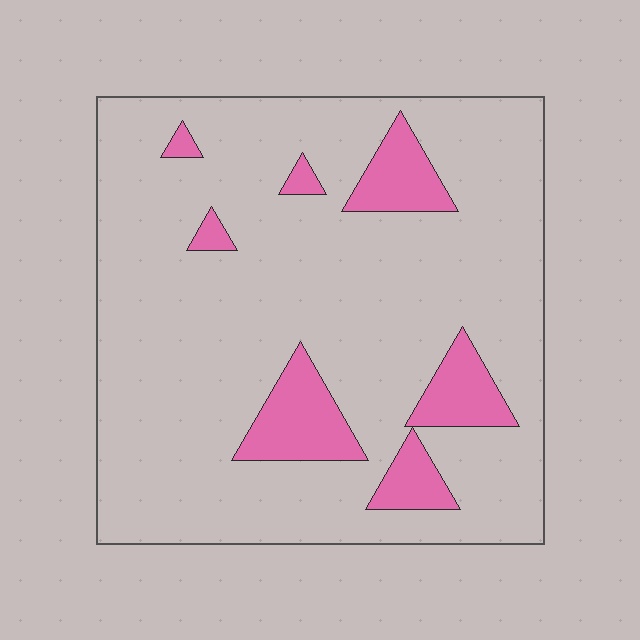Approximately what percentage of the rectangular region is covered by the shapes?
Approximately 15%.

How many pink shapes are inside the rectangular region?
7.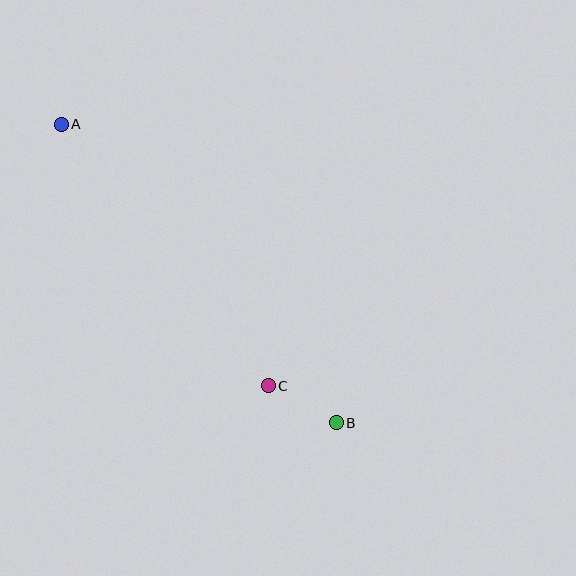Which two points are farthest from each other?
Points A and B are farthest from each other.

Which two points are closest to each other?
Points B and C are closest to each other.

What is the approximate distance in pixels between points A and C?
The distance between A and C is approximately 334 pixels.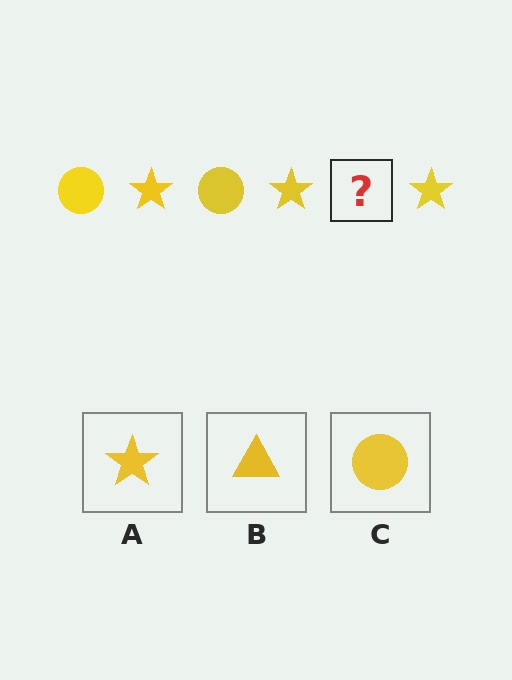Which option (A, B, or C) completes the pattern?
C.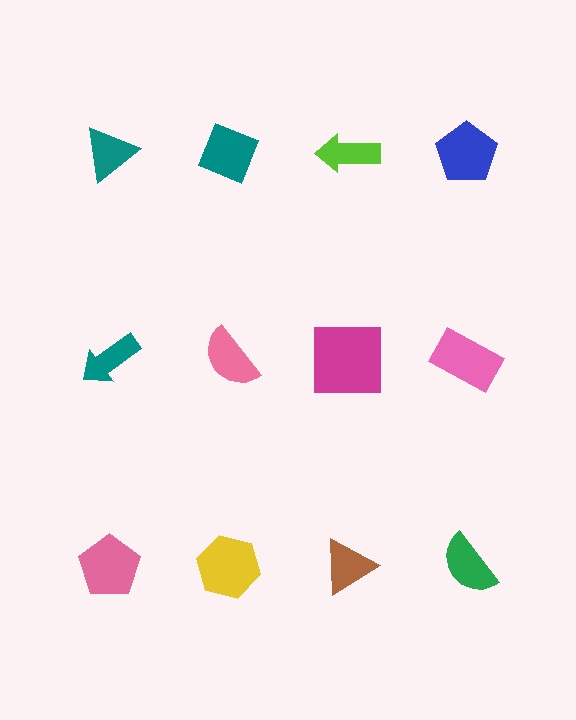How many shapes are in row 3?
4 shapes.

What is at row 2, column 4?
A pink rectangle.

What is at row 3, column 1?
A pink pentagon.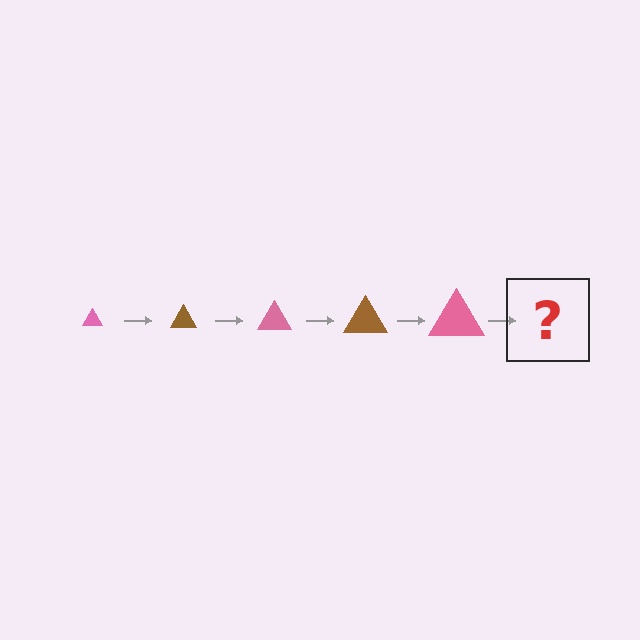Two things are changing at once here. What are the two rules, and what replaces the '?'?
The two rules are that the triangle grows larger each step and the color cycles through pink and brown. The '?' should be a brown triangle, larger than the previous one.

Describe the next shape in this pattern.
It should be a brown triangle, larger than the previous one.